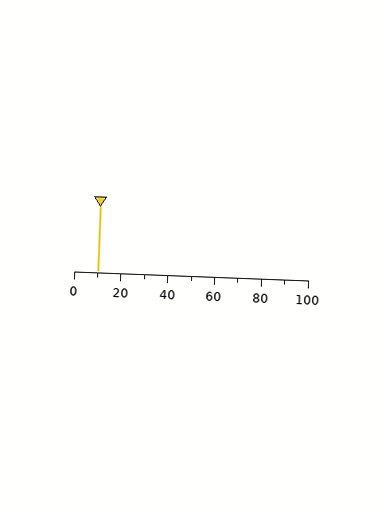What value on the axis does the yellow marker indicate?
The marker indicates approximately 10.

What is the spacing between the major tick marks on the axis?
The major ticks are spaced 20 apart.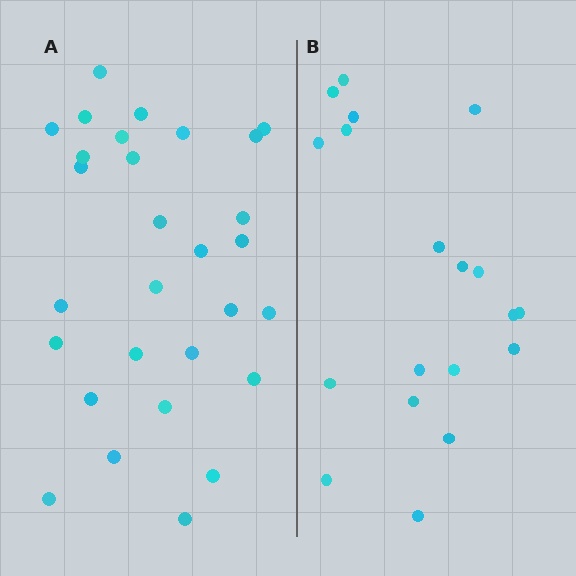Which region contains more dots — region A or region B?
Region A (the left region) has more dots.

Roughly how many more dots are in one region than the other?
Region A has roughly 10 or so more dots than region B.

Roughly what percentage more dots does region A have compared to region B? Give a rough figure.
About 55% more.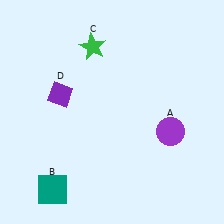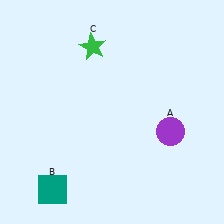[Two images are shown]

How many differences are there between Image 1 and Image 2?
There is 1 difference between the two images.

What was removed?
The purple diamond (D) was removed in Image 2.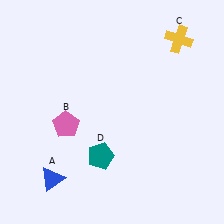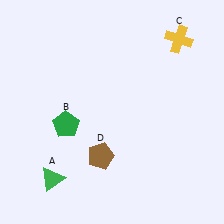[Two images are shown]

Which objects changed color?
A changed from blue to green. B changed from pink to green. D changed from teal to brown.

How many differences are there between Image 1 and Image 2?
There are 3 differences between the two images.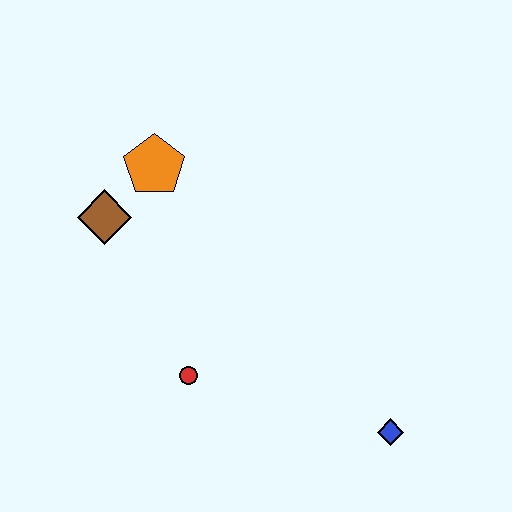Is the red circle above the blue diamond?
Yes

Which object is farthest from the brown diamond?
The blue diamond is farthest from the brown diamond.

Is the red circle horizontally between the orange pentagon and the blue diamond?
Yes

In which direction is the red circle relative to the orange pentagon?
The red circle is below the orange pentagon.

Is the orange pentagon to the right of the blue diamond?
No